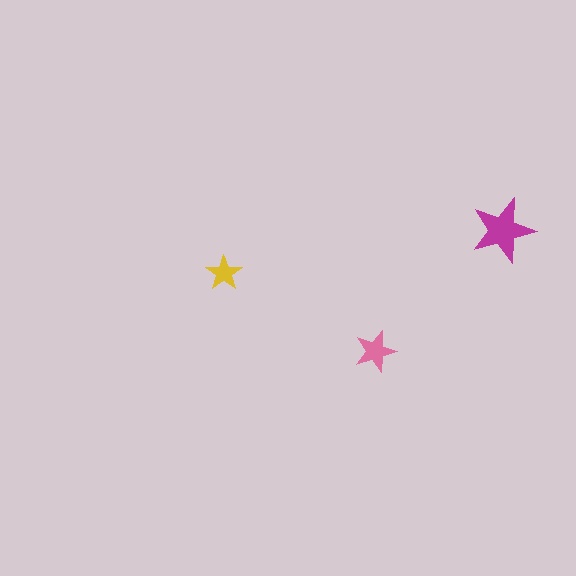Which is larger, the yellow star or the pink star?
The pink one.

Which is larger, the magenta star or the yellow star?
The magenta one.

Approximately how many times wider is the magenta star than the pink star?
About 1.5 times wider.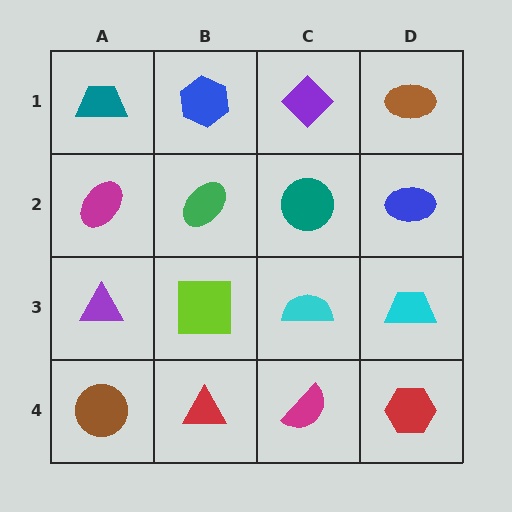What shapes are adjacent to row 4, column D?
A cyan trapezoid (row 3, column D), a magenta semicircle (row 4, column C).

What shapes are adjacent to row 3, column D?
A blue ellipse (row 2, column D), a red hexagon (row 4, column D), a cyan semicircle (row 3, column C).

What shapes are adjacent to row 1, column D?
A blue ellipse (row 2, column D), a purple diamond (row 1, column C).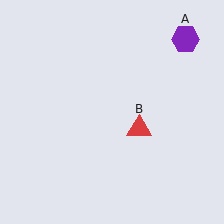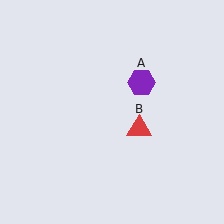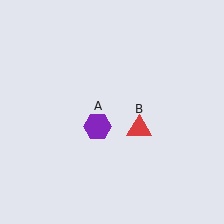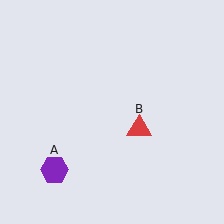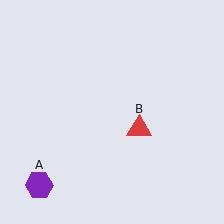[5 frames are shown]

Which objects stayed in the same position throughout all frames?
Red triangle (object B) remained stationary.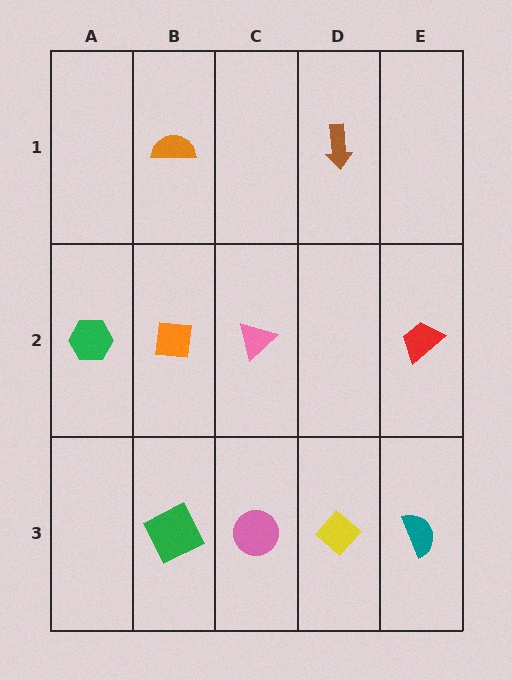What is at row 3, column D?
A yellow diamond.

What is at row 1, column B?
An orange semicircle.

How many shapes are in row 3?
4 shapes.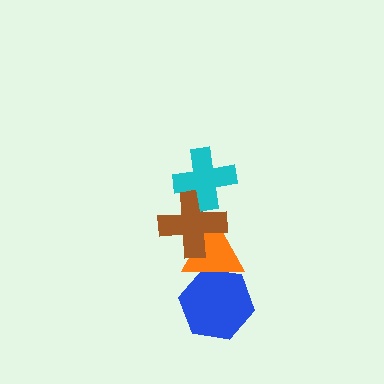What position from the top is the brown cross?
The brown cross is 2nd from the top.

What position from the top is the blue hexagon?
The blue hexagon is 4th from the top.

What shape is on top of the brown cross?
The cyan cross is on top of the brown cross.